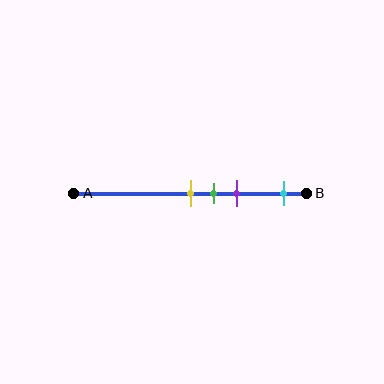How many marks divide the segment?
There are 4 marks dividing the segment.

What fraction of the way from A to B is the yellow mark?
The yellow mark is approximately 50% (0.5) of the way from A to B.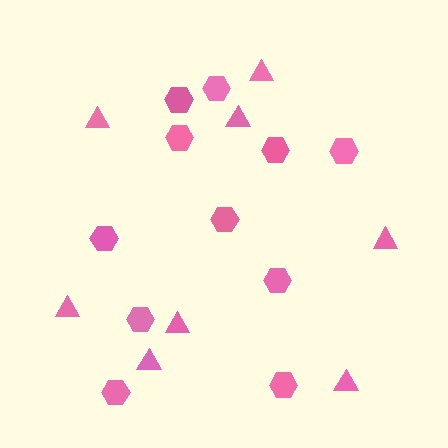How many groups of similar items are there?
There are 2 groups: one group of triangles (8) and one group of hexagons (11).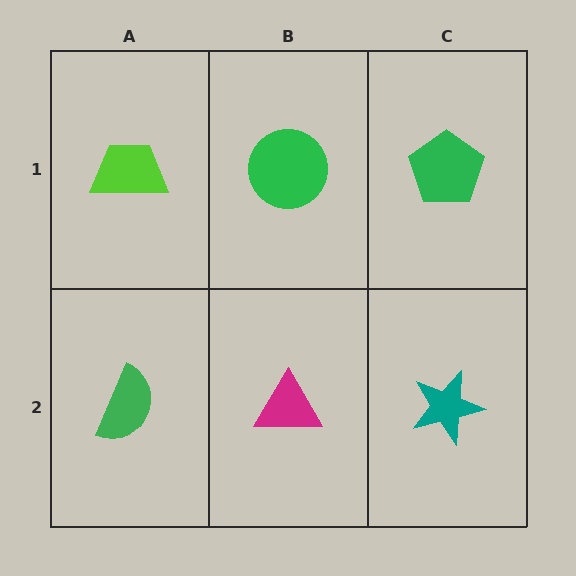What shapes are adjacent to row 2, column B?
A green circle (row 1, column B), a green semicircle (row 2, column A), a teal star (row 2, column C).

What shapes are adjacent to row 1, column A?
A green semicircle (row 2, column A), a green circle (row 1, column B).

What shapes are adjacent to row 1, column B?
A magenta triangle (row 2, column B), a lime trapezoid (row 1, column A), a green pentagon (row 1, column C).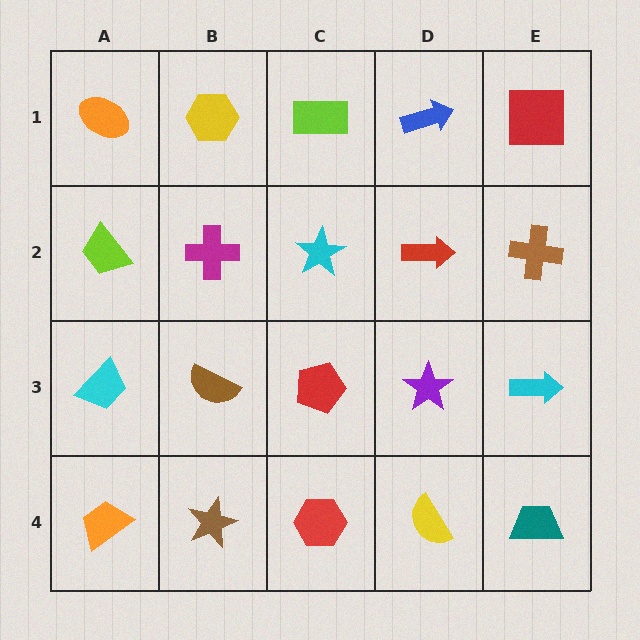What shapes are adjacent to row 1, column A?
A lime trapezoid (row 2, column A), a yellow hexagon (row 1, column B).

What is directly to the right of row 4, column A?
A brown star.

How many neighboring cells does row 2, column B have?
4.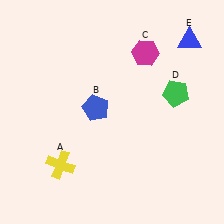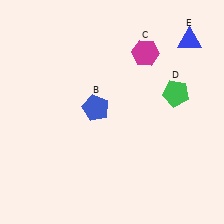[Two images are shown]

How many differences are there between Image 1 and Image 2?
There is 1 difference between the two images.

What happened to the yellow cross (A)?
The yellow cross (A) was removed in Image 2. It was in the bottom-left area of Image 1.